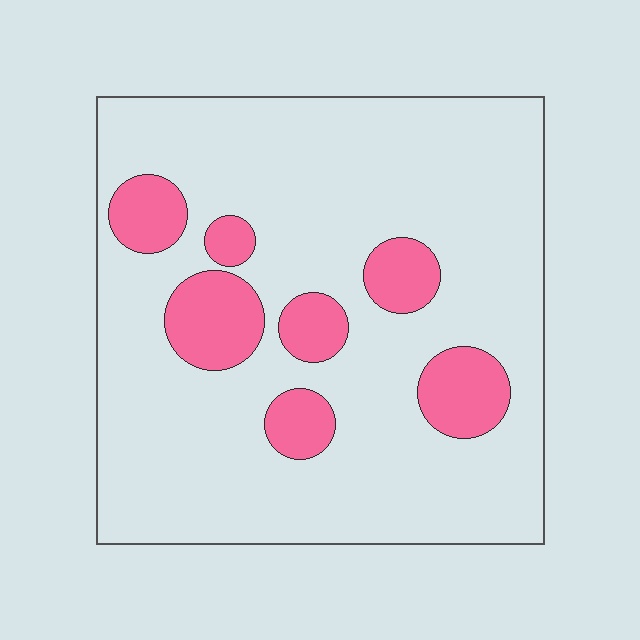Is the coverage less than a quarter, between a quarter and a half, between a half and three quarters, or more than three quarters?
Less than a quarter.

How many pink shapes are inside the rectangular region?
7.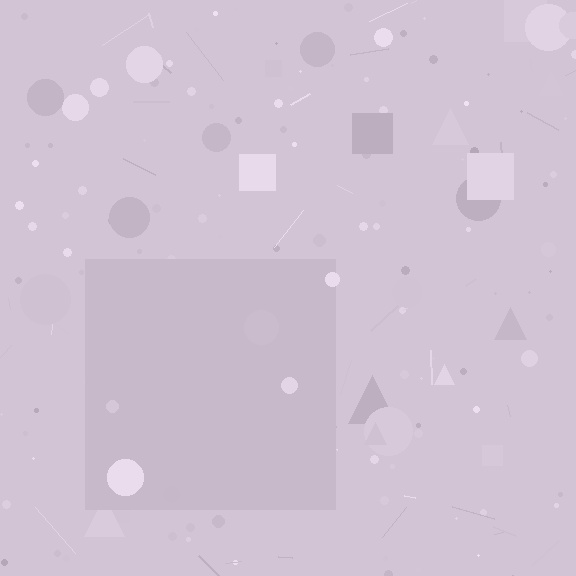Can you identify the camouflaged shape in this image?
The camouflaged shape is a square.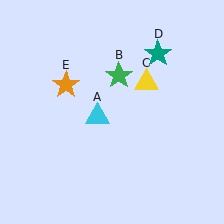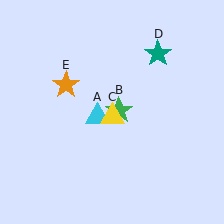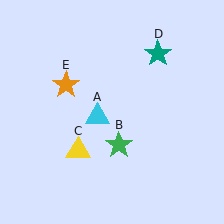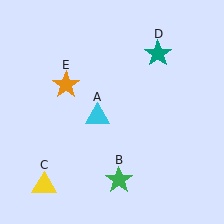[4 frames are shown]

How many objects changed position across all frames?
2 objects changed position: green star (object B), yellow triangle (object C).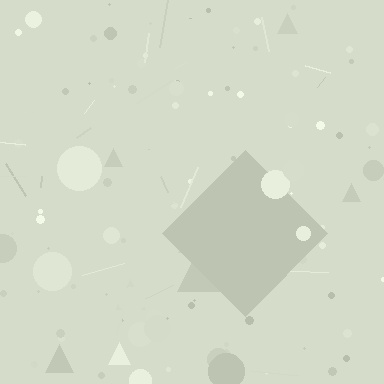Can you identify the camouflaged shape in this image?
The camouflaged shape is a diamond.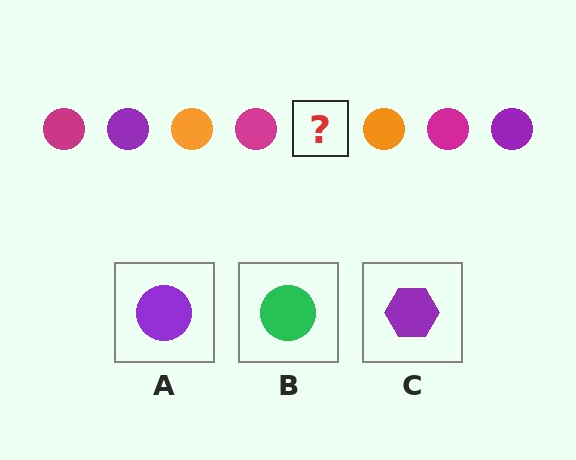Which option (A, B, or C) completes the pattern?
A.